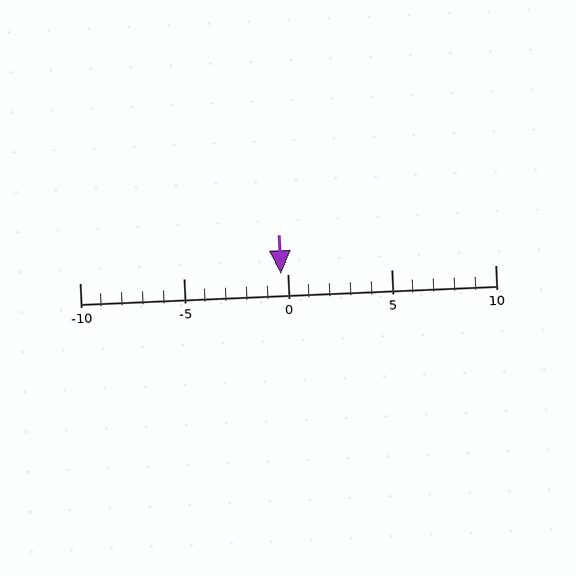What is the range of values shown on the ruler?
The ruler shows values from -10 to 10.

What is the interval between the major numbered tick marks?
The major tick marks are spaced 5 units apart.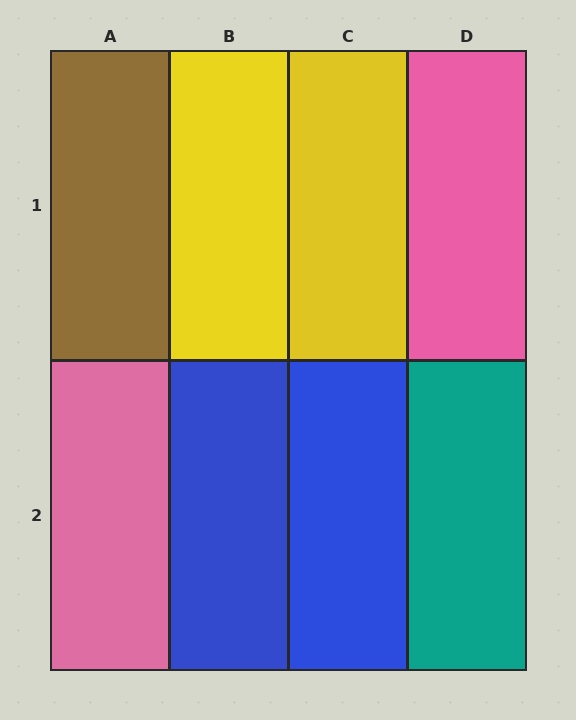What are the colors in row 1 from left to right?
Brown, yellow, yellow, pink.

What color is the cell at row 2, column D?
Teal.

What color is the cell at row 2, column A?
Pink.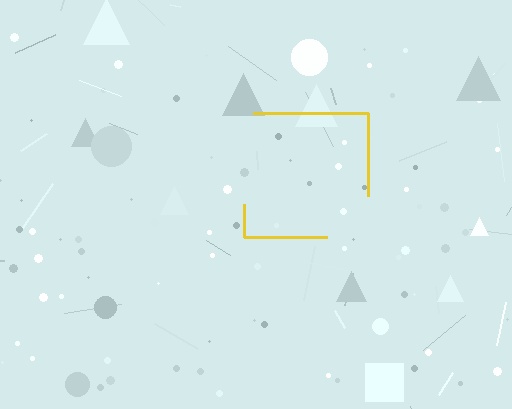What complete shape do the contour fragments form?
The contour fragments form a square.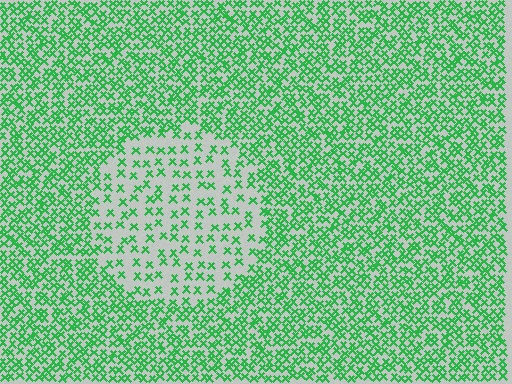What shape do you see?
I see a circle.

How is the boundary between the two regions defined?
The boundary is defined by a change in element density (approximately 2.4x ratio). All elements are the same color, size, and shape.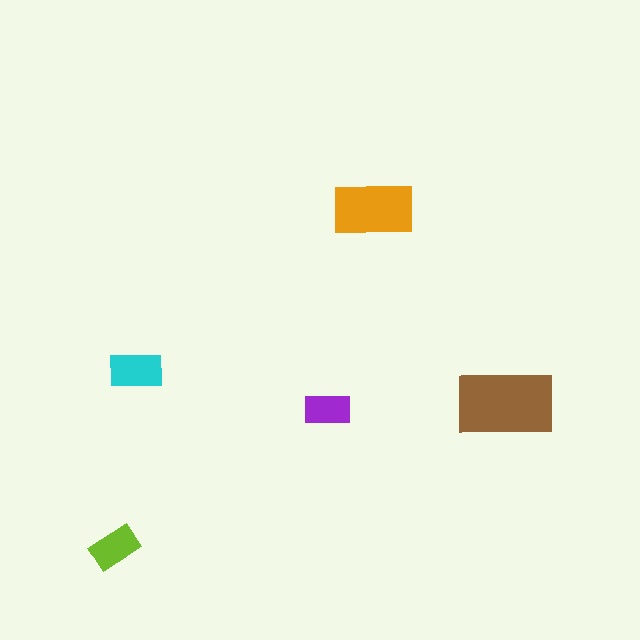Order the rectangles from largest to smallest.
the brown one, the orange one, the cyan one, the lime one, the purple one.